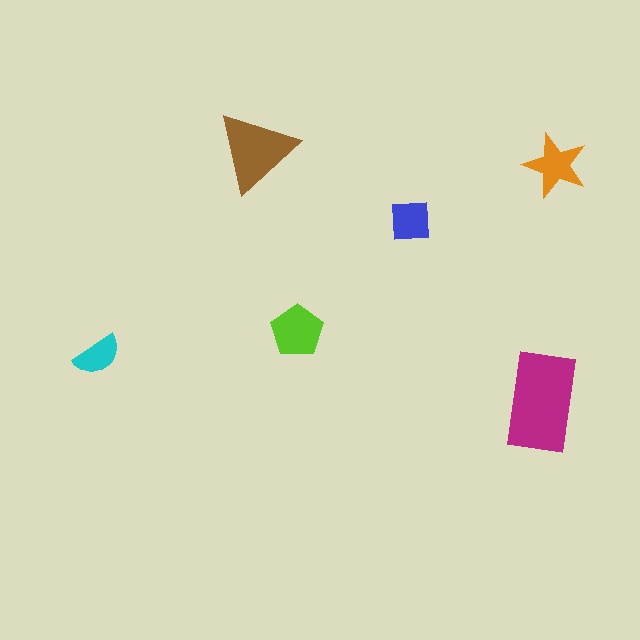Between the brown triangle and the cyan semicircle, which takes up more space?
The brown triangle.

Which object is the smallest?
The cyan semicircle.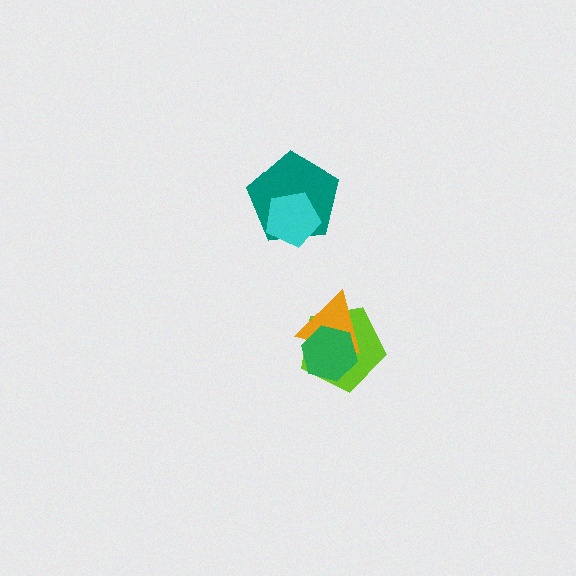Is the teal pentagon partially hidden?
Yes, it is partially covered by another shape.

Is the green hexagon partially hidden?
No, no other shape covers it.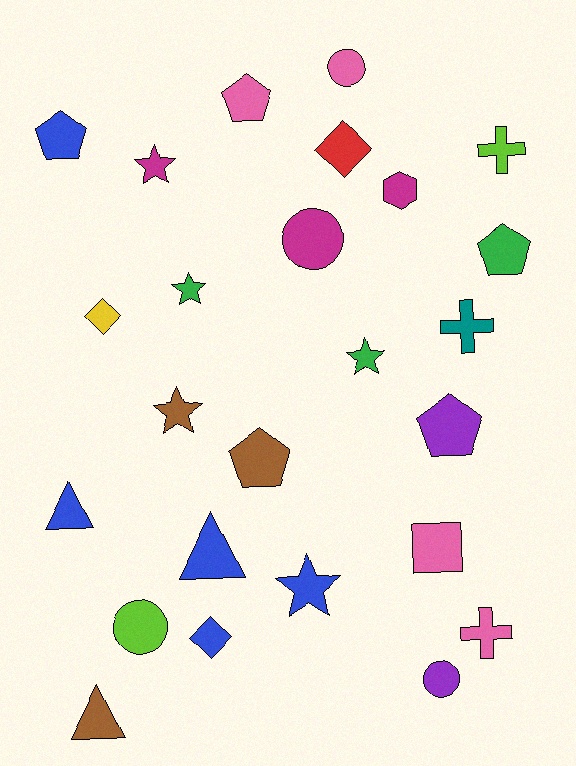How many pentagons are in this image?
There are 5 pentagons.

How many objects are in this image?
There are 25 objects.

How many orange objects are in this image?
There are no orange objects.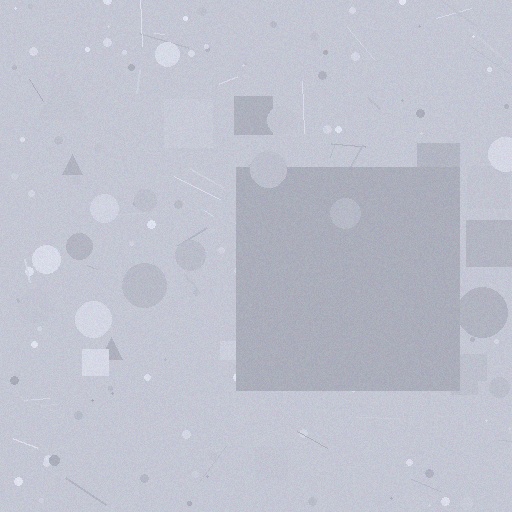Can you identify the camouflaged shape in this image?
The camouflaged shape is a square.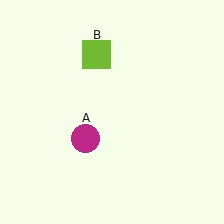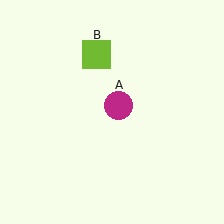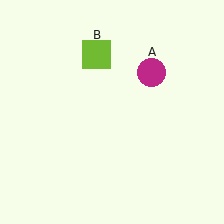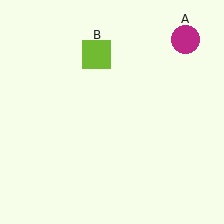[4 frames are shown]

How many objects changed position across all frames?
1 object changed position: magenta circle (object A).